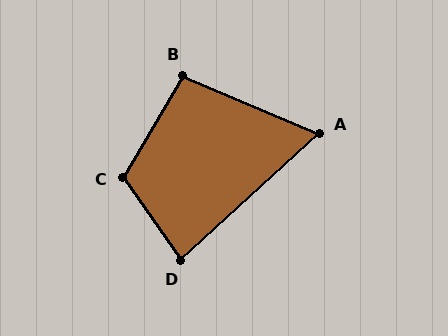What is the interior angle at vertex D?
Approximately 83 degrees (acute).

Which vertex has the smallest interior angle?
A, at approximately 65 degrees.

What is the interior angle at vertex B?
Approximately 97 degrees (obtuse).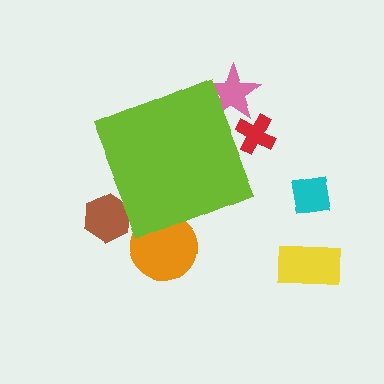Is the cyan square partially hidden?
No, the cyan square is fully visible.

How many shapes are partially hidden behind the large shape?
4 shapes are partially hidden.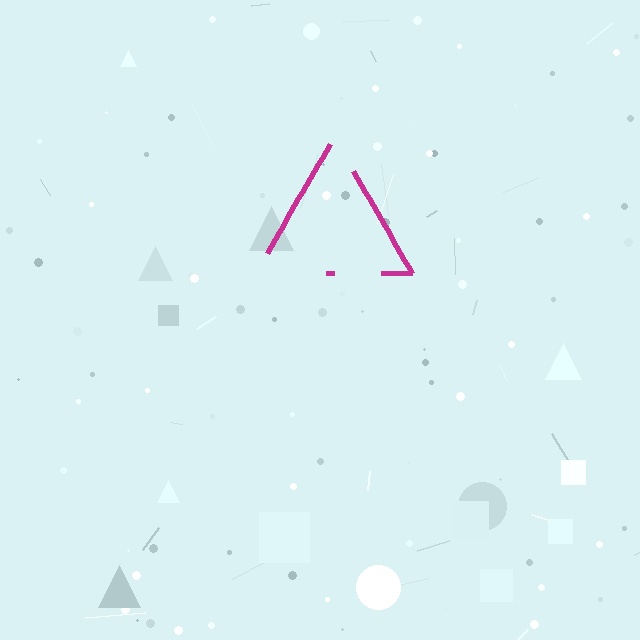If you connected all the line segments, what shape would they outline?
They would outline a triangle.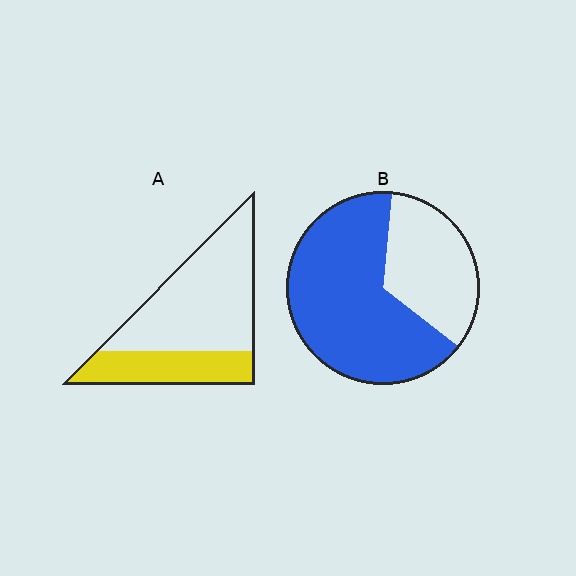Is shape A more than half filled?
No.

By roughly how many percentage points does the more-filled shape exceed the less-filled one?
By roughly 35 percentage points (B over A).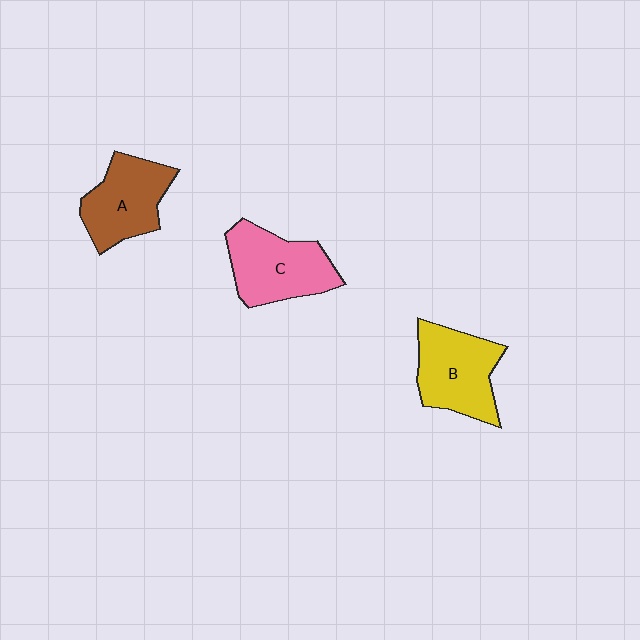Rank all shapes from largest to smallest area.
From largest to smallest: C (pink), B (yellow), A (brown).